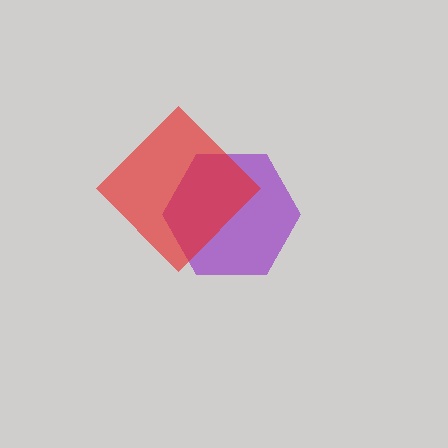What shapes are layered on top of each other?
The layered shapes are: a purple hexagon, a red diamond.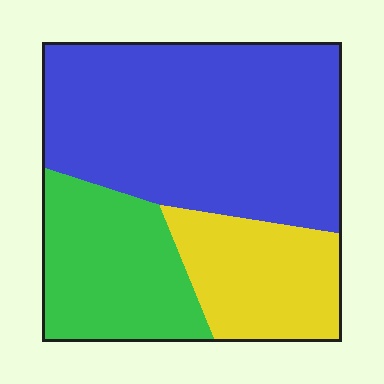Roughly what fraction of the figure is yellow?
Yellow covers around 20% of the figure.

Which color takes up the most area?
Blue, at roughly 55%.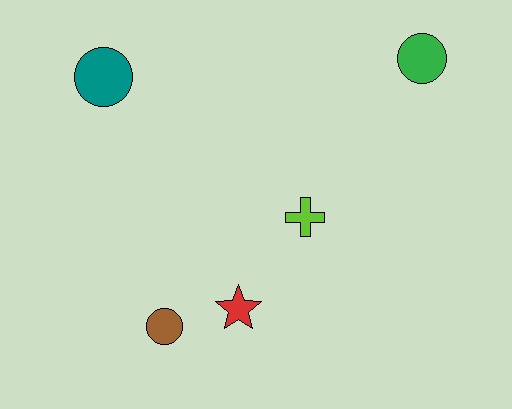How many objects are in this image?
There are 5 objects.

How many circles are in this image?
There are 3 circles.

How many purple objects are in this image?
There are no purple objects.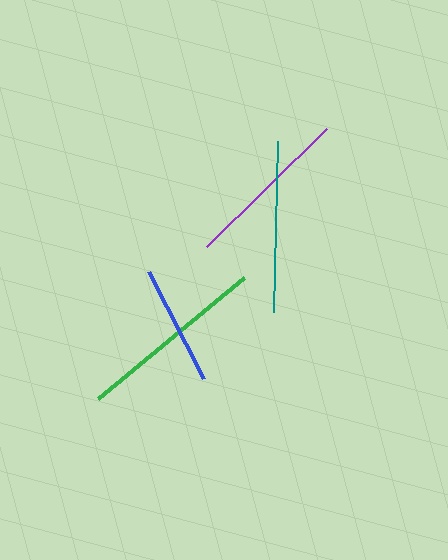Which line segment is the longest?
The green line is the longest at approximately 190 pixels.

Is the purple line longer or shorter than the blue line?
The purple line is longer than the blue line.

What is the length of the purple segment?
The purple segment is approximately 169 pixels long.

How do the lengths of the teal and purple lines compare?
The teal and purple lines are approximately the same length.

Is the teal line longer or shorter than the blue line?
The teal line is longer than the blue line.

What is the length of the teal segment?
The teal segment is approximately 171 pixels long.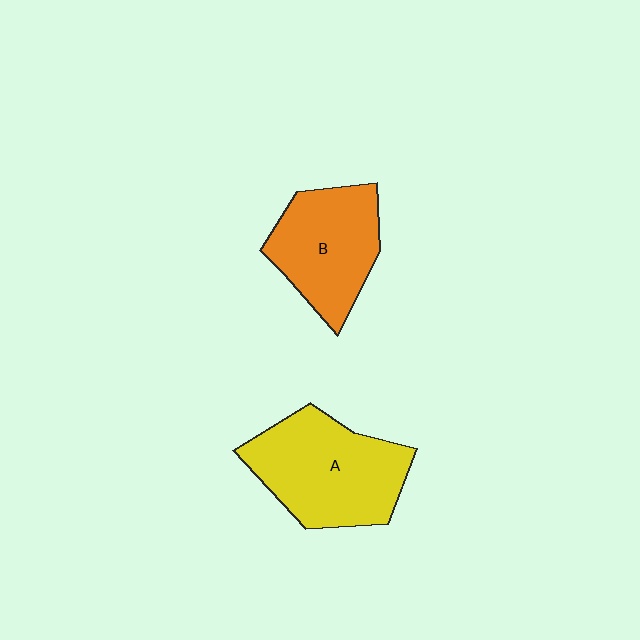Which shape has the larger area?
Shape A (yellow).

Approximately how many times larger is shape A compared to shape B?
Approximately 1.2 times.